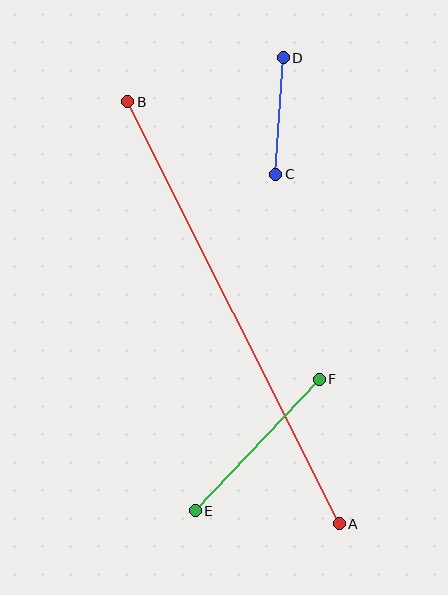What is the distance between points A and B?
The distance is approximately 472 pixels.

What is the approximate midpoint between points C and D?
The midpoint is at approximately (279, 116) pixels.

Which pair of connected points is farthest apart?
Points A and B are farthest apart.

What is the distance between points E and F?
The distance is approximately 181 pixels.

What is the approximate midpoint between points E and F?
The midpoint is at approximately (257, 445) pixels.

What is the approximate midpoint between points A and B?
The midpoint is at approximately (233, 313) pixels.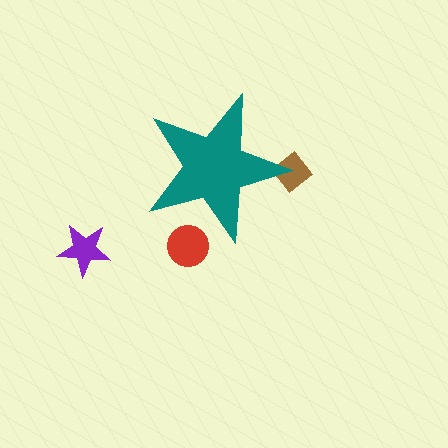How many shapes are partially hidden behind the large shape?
2 shapes are partially hidden.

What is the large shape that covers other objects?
A teal star.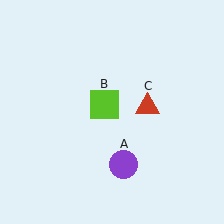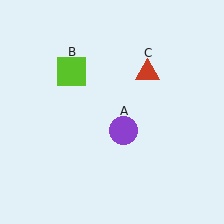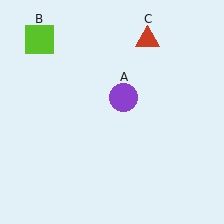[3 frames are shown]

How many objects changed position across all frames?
3 objects changed position: purple circle (object A), lime square (object B), red triangle (object C).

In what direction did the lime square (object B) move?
The lime square (object B) moved up and to the left.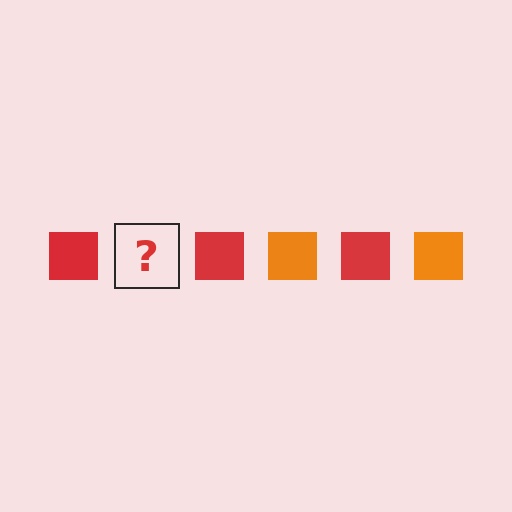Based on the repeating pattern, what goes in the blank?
The blank should be an orange square.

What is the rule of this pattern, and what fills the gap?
The rule is that the pattern cycles through red, orange squares. The gap should be filled with an orange square.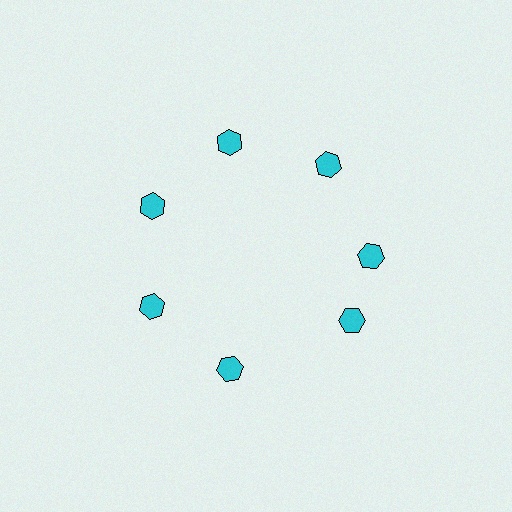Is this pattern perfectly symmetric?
No. The 7 cyan hexagons are arranged in a ring, but one element near the 5 o'clock position is rotated out of alignment along the ring, breaking the 7-fold rotational symmetry.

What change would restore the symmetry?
The symmetry would be restored by rotating it back into even spacing with its neighbors so that all 7 hexagons sit at equal angles and equal distance from the center.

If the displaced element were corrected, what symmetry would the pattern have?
It would have 7-fold rotational symmetry — the pattern would map onto itself every 51 degrees.